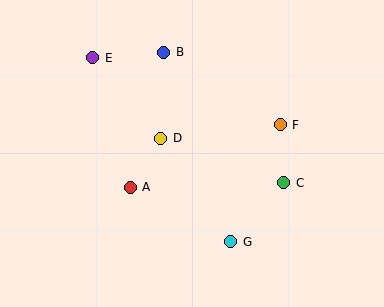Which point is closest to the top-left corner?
Point E is closest to the top-left corner.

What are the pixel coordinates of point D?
Point D is at (161, 138).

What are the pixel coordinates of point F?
Point F is at (280, 125).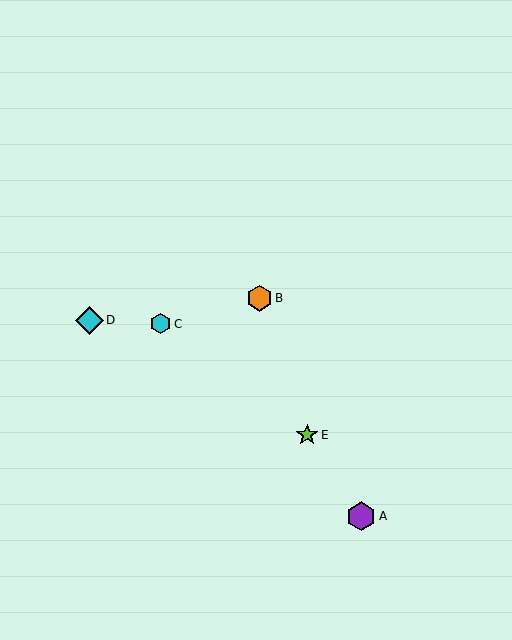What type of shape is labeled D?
Shape D is a cyan diamond.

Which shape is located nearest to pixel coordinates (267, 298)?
The orange hexagon (labeled B) at (260, 298) is nearest to that location.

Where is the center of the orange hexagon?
The center of the orange hexagon is at (260, 298).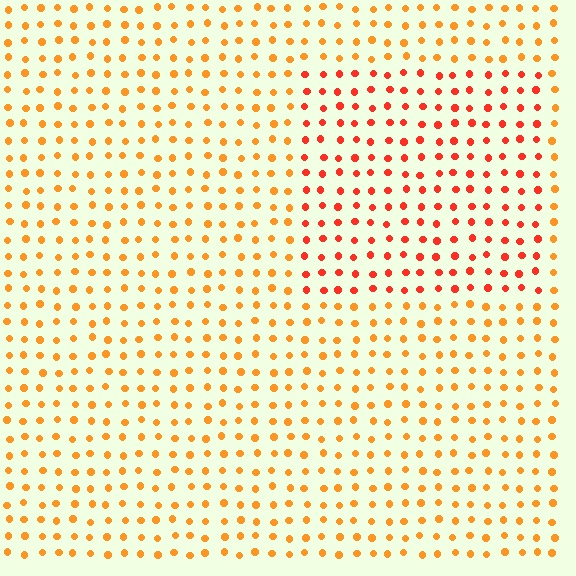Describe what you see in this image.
The image is filled with small orange elements in a uniform arrangement. A rectangle-shaped region is visible where the elements are tinted to a slightly different hue, forming a subtle color boundary.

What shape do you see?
I see a rectangle.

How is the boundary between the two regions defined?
The boundary is defined purely by a slight shift in hue (about 28 degrees). Spacing, size, and orientation are identical on both sides.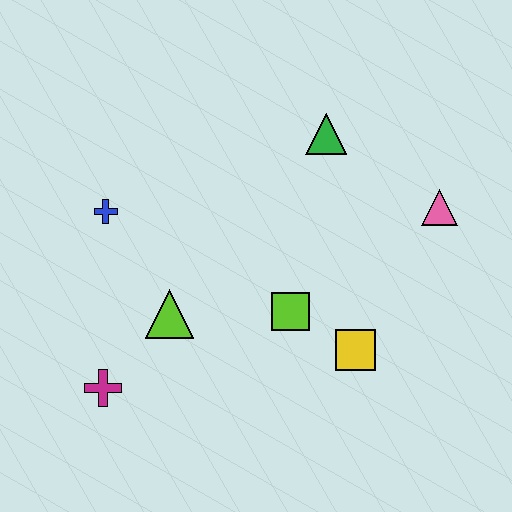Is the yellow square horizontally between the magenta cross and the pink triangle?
Yes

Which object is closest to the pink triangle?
The green triangle is closest to the pink triangle.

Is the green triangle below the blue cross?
No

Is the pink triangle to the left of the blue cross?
No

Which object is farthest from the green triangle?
The magenta cross is farthest from the green triangle.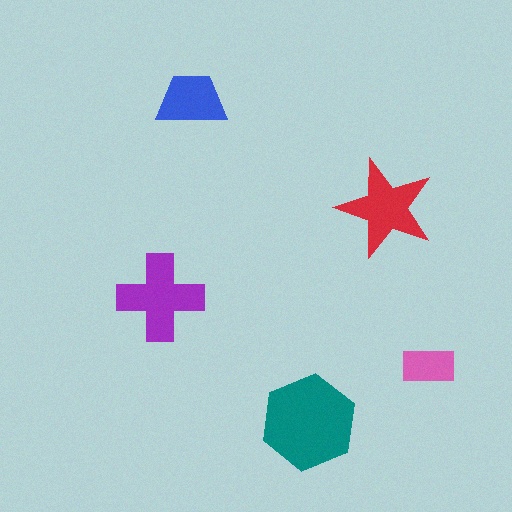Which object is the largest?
The teal hexagon.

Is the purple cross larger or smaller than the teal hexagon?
Smaller.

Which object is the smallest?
The pink rectangle.